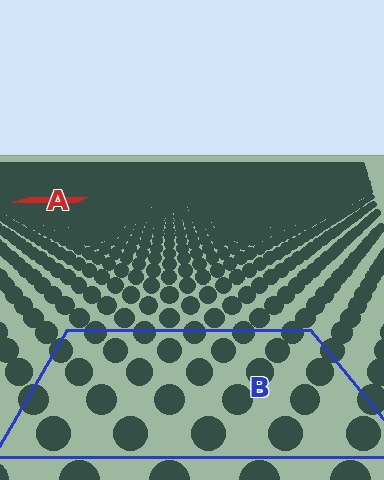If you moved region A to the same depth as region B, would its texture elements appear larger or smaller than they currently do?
They would appear larger. At a closer depth, the same texture elements are projected at a bigger on-screen size.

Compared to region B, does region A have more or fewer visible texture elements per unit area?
Region A has more texture elements per unit area — they are packed more densely because it is farther away.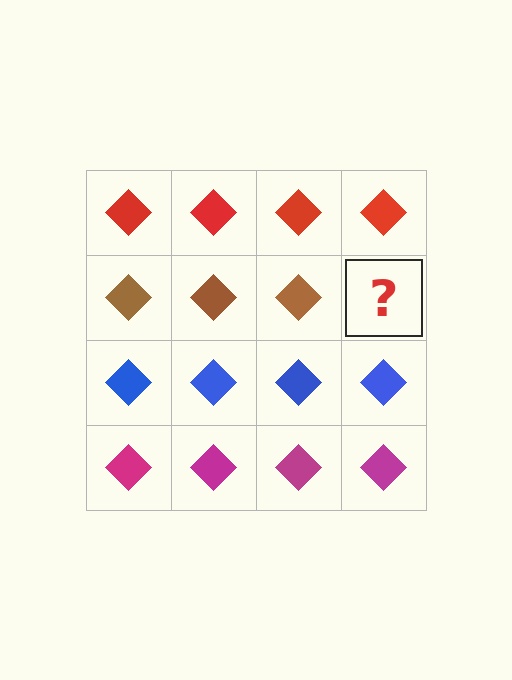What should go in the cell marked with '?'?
The missing cell should contain a brown diamond.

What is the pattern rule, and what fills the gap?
The rule is that each row has a consistent color. The gap should be filled with a brown diamond.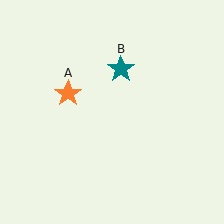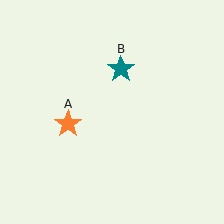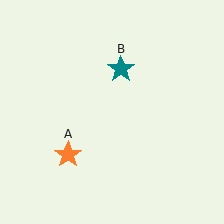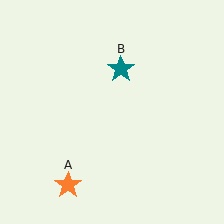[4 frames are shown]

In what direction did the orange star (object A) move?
The orange star (object A) moved down.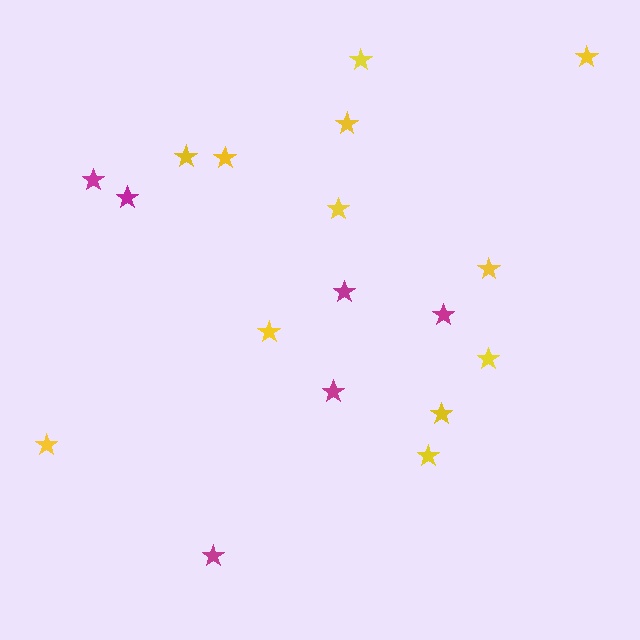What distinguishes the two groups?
There are 2 groups: one group of magenta stars (6) and one group of yellow stars (12).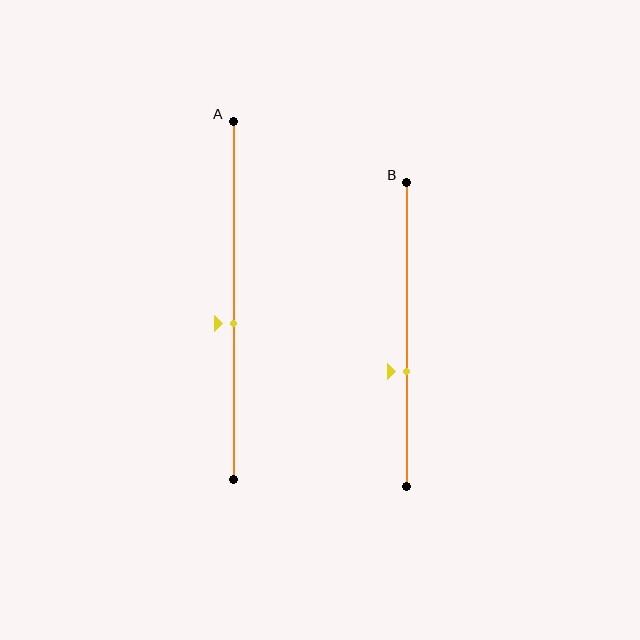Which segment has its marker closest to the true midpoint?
Segment A has its marker closest to the true midpoint.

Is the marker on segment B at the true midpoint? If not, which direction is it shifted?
No, the marker on segment B is shifted downward by about 12% of the segment length.